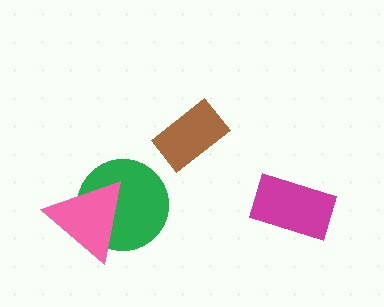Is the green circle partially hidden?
Yes, it is partially covered by another shape.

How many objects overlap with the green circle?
1 object overlaps with the green circle.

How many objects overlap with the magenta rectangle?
0 objects overlap with the magenta rectangle.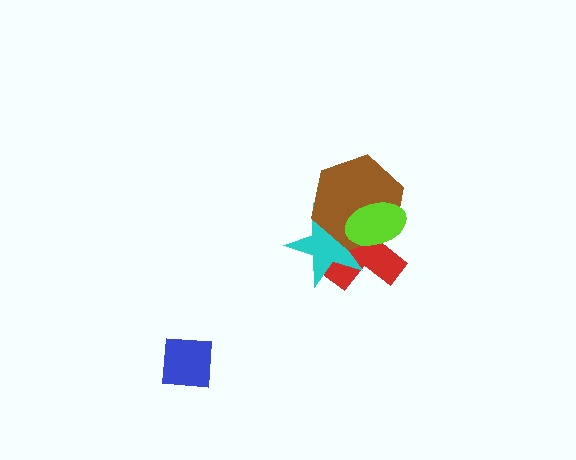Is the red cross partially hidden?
Yes, it is partially covered by another shape.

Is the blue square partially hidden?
No, no other shape covers it.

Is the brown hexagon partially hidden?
Yes, it is partially covered by another shape.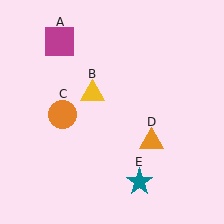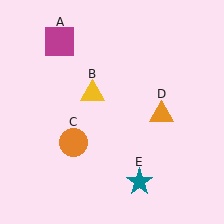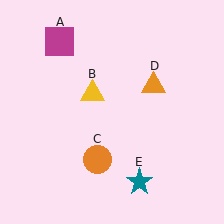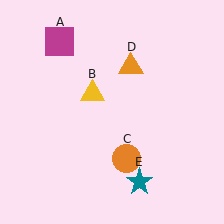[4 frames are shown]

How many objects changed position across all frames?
2 objects changed position: orange circle (object C), orange triangle (object D).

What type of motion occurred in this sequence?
The orange circle (object C), orange triangle (object D) rotated counterclockwise around the center of the scene.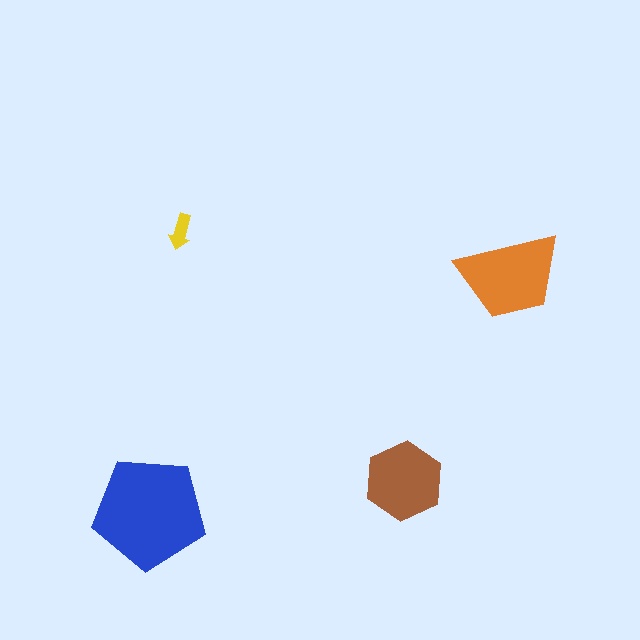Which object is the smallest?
The yellow arrow.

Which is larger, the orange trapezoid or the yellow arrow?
The orange trapezoid.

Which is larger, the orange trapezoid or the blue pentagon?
The blue pentagon.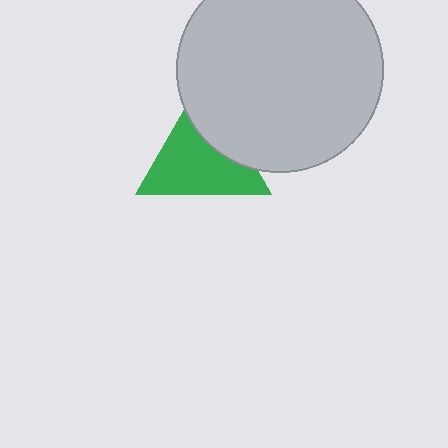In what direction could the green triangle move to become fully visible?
The green triangle could move toward the lower-left. That would shift it out from behind the light gray circle entirely.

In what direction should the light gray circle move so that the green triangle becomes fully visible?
The light gray circle should move toward the upper-right. That is the shortest direction to clear the overlap and leave the green triangle fully visible.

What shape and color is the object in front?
The object in front is a light gray circle.